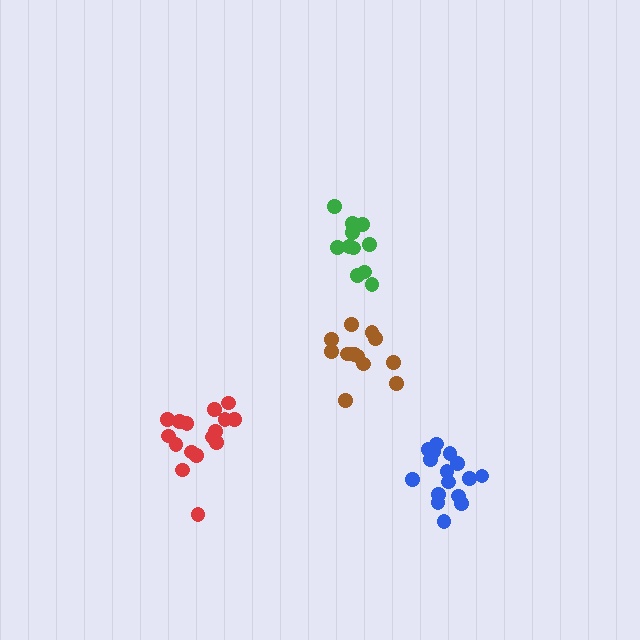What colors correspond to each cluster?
The clusters are colored: brown, green, red, blue.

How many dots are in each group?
Group 1: 13 dots, Group 2: 12 dots, Group 3: 16 dots, Group 4: 16 dots (57 total).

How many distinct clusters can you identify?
There are 4 distinct clusters.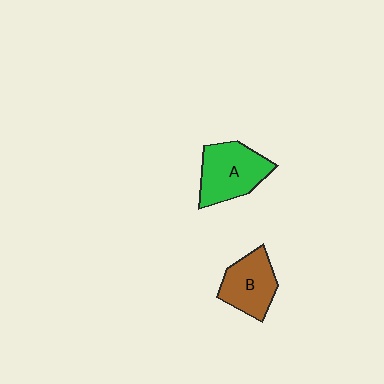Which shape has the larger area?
Shape A (green).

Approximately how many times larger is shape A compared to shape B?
Approximately 1.2 times.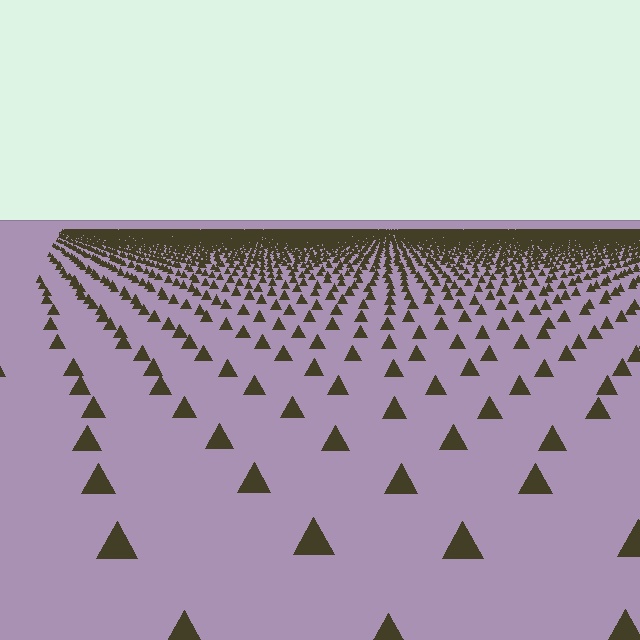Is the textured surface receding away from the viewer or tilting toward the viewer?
The surface is receding away from the viewer. Texture elements get smaller and denser toward the top.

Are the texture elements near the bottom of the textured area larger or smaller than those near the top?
Larger. Near the bottom, elements are closer to the viewer and appear at a bigger on-screen size.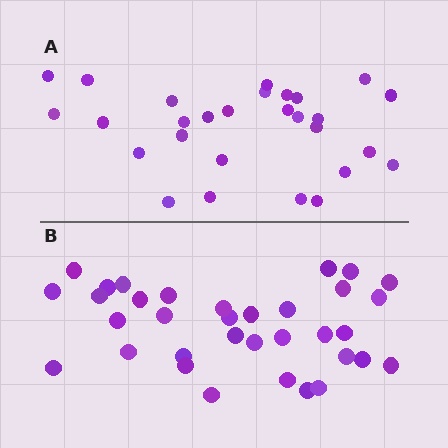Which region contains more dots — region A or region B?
Region B (the bottom region) has more dots.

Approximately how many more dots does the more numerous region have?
Region B has about 6 more dots than region A.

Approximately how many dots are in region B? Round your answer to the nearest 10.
About 30 dots. (The exact count is 34, which rounds to 30.)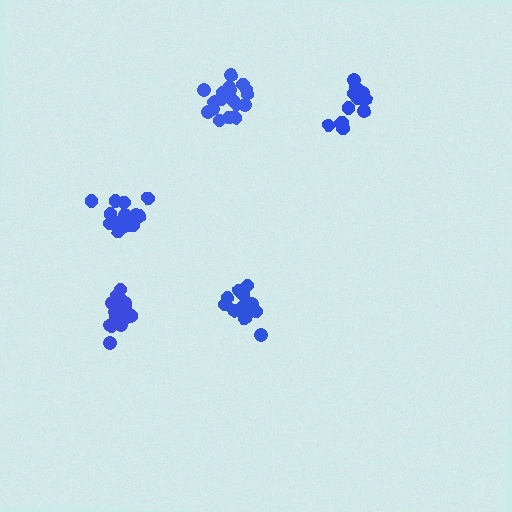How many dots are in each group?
Group 1: 18 dots, Group 2: 13 dots, Group 3: 17 dots, Group 4: 17 dots, Group 5: 15 dots (80 total).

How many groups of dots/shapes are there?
There are 5 groups.